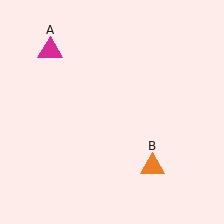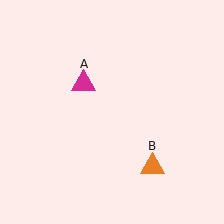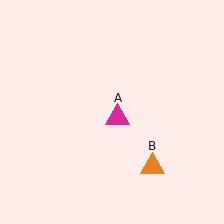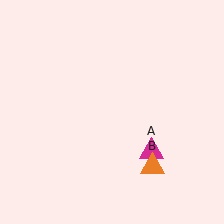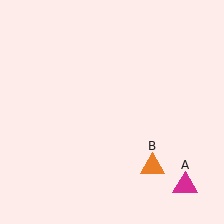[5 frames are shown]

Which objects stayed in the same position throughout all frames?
Orange triangle (object B) remained stationary.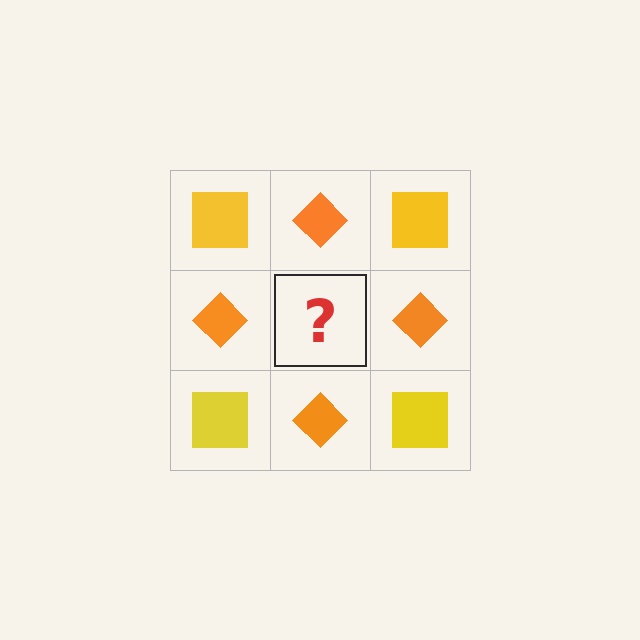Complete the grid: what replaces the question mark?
The question mark should be replaced with a yellow square.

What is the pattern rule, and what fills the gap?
The rule is that it alternates yellow square and orange diamond in a checkerboard pattern. The gap should be filled with a yellow square.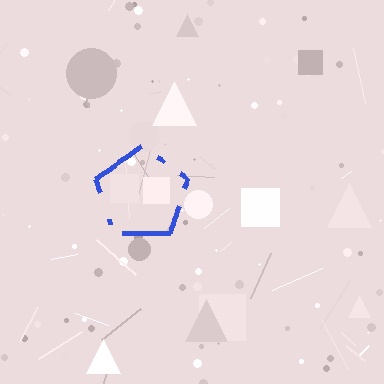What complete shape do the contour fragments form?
The contour fragments form a pentagon.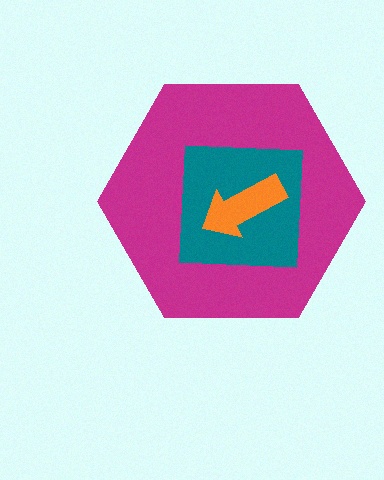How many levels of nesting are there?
3.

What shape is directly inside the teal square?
The orange arrow.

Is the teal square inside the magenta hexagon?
Yes.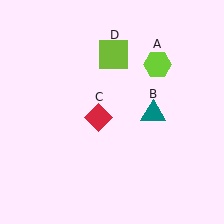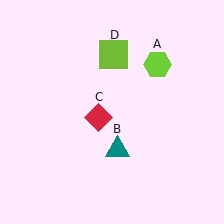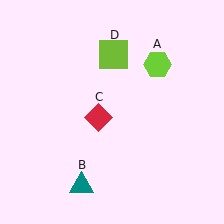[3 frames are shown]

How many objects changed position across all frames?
1 object changed position: teal triangle (object B).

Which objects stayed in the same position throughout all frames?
Lime hexagon (object A) and red diamond (object C) and lime square (object D) remained stationary.